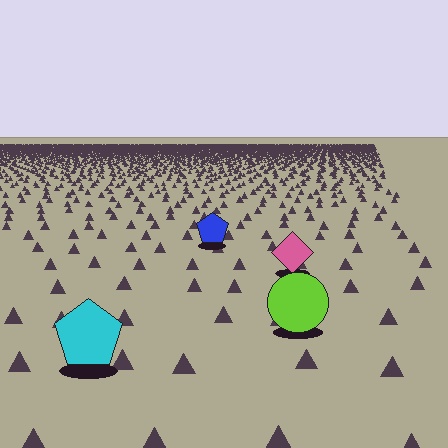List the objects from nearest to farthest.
From nearest to farthest: the cyan pentagon, the lime circle, the pink diamond, the blue pentagon.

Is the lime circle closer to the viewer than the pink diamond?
Yes. The lime circle is closer — you can tell from the texture gradient: the ground texture is coarser near it.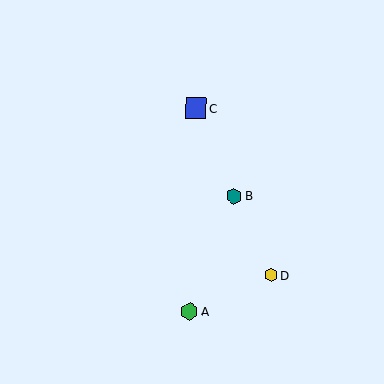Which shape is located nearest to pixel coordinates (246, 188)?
The teal hexagon (labeled B) at (234, 196) is nearest to that location.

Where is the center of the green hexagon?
The center of the green hexagon is at (190, 311).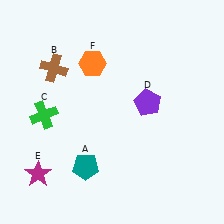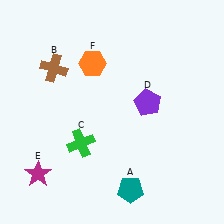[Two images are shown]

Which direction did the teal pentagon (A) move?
The teal pentagon (A) moved right.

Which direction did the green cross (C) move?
The green cross (C) moved right.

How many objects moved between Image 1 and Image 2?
2 objects moved between the two images.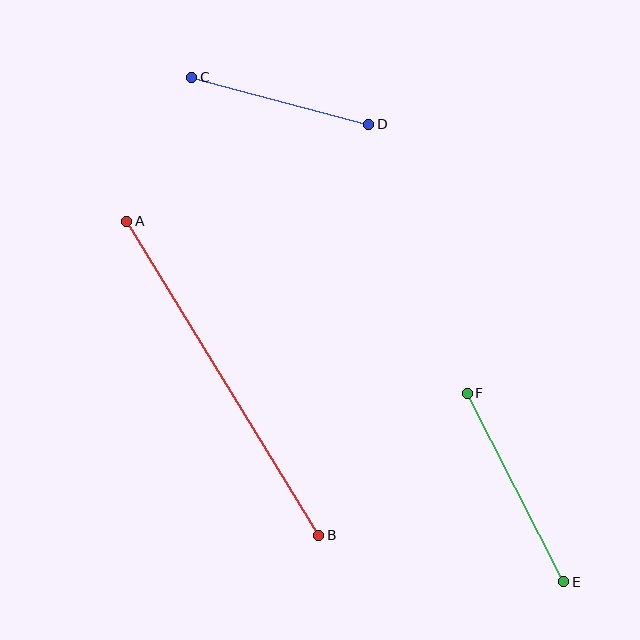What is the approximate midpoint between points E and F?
The midpoint is at approximately (515, 487) pixels.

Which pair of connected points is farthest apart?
Points A and B are farthest apart.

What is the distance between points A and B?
The distance is approximately 368 pixels.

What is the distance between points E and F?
The distance is approximately 211 pixels.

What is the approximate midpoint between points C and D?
The midpoint is at approximately (280, 101) pixels.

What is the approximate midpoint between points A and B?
The midpoint is at approximately (223, 378) pixels.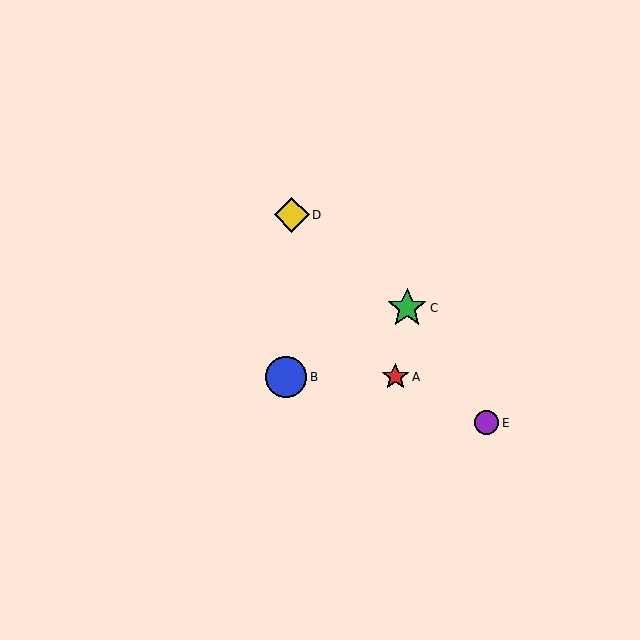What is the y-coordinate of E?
Object E is at y≈423.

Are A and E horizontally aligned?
No, A is at y≈377 and E is at y≈423.